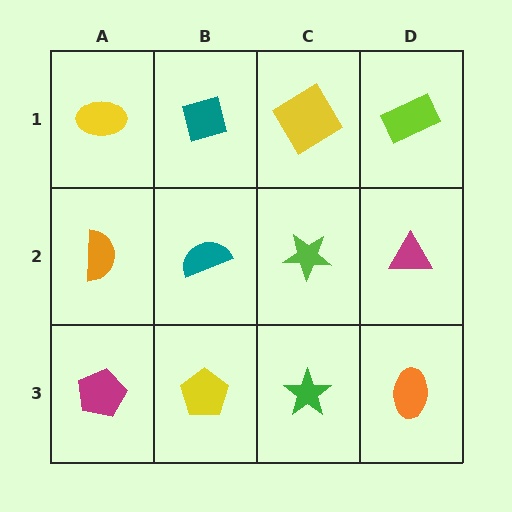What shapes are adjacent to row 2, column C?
A yellow diamond (row 1, column C), a green star (row 3, column C), a teal semicircle (row 2, column B), a magenta triangle (row 2, column D).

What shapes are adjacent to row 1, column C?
A lime star (row 2, column C), a teal diamond (row 1, column B), a lime rectangle (row 1, column D).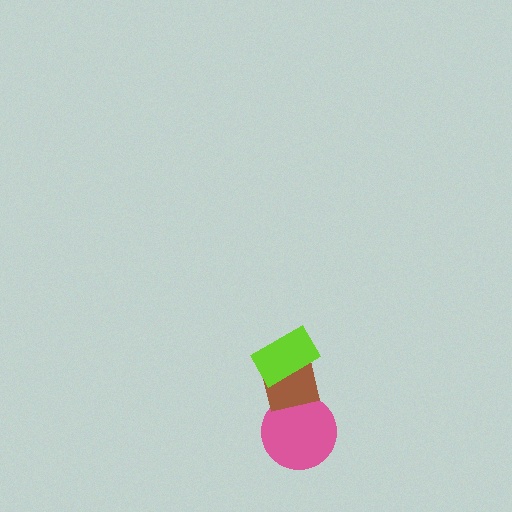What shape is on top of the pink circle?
The brown square is on top of the pink circle.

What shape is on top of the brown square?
The lime rectangle is on top of the brown square.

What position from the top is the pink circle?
The pink circle is 3rd from the top.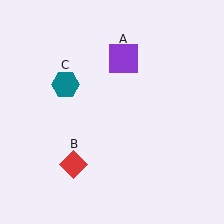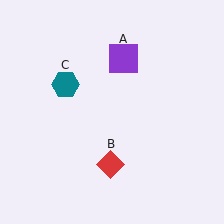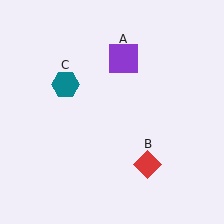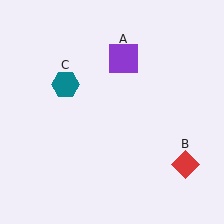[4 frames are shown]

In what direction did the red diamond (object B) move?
The red diamond (object B) moved right.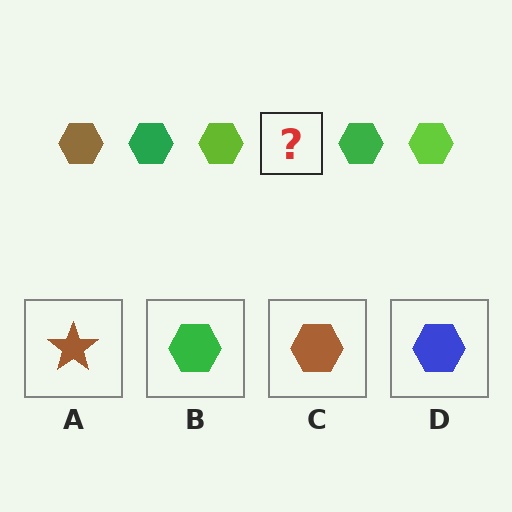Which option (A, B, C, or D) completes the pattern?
C.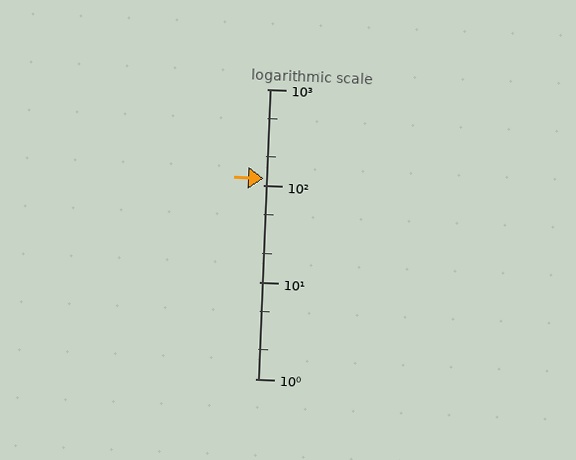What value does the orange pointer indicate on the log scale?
The pointer indicates approximately 120.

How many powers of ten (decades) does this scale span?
The scale spans 3 decades, from 1 to 1000.